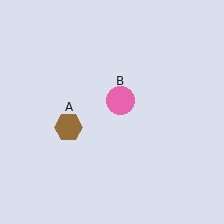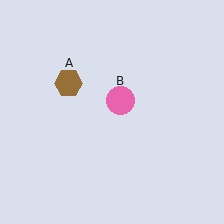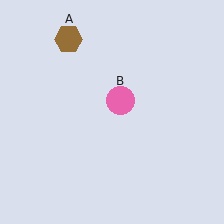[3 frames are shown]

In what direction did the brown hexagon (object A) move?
The brown hexagon (object A) moved up.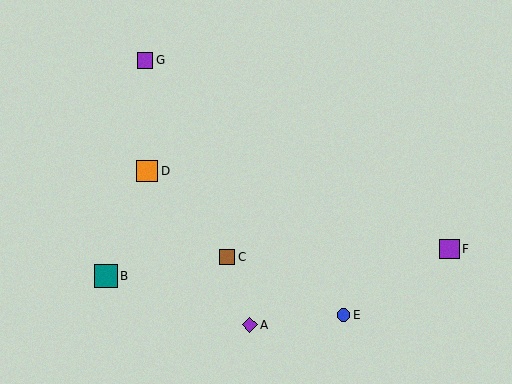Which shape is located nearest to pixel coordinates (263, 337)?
The purple diamond (labeled A) at (250, 325) is nearest to that location.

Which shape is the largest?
The teal square (labeled B) is the largest.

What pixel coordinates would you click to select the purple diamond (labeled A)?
Click at (250, 325) to select the purple diamond A.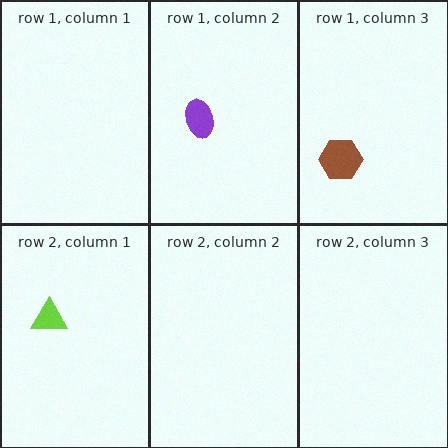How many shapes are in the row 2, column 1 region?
1.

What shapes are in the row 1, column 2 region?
The purple ellipse.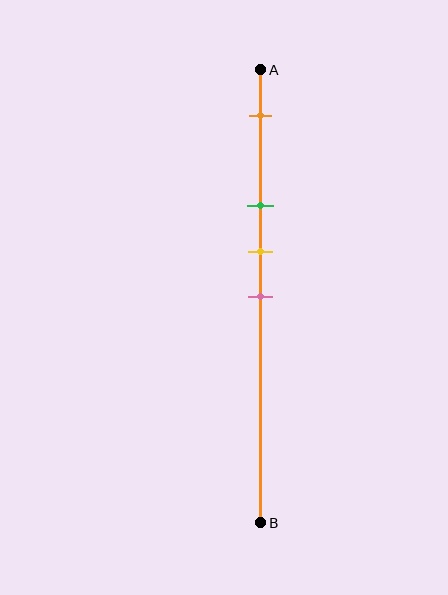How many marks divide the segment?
There are 4 marks dividing the segment.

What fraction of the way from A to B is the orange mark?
The orange mark is approximately 10% (0.1) of the way from A to B.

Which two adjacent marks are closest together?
The yellow and pink marks are the closest adjacent pair.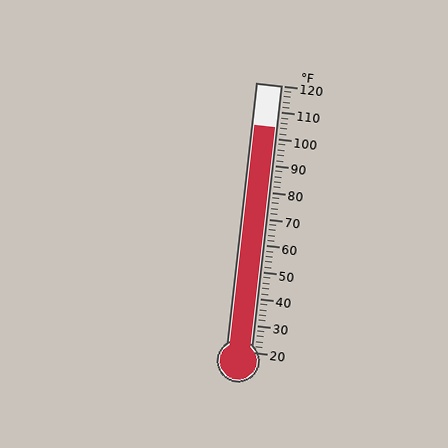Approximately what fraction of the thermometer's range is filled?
The thermometer is filled to approximately 85% of its range.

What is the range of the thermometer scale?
The thermometer scale ranges from 20°F to 120°F.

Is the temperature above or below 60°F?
The temperature is above 60°F.